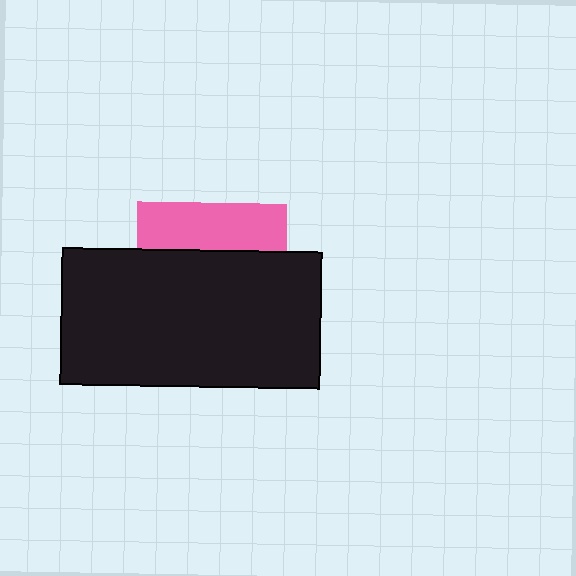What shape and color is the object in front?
The object in front is a black rectangle.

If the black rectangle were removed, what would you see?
You would see the complete pink square.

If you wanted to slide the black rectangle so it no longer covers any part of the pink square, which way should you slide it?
Slide it down — that is the most direct way to separate the two shapes.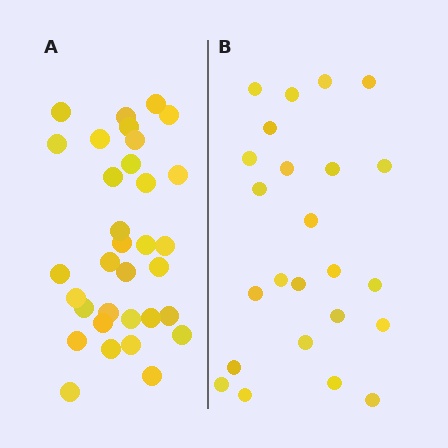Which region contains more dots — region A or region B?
Region A (the left region) has more dots.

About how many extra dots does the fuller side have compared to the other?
Region A has roughly 8 or so more dots than region B.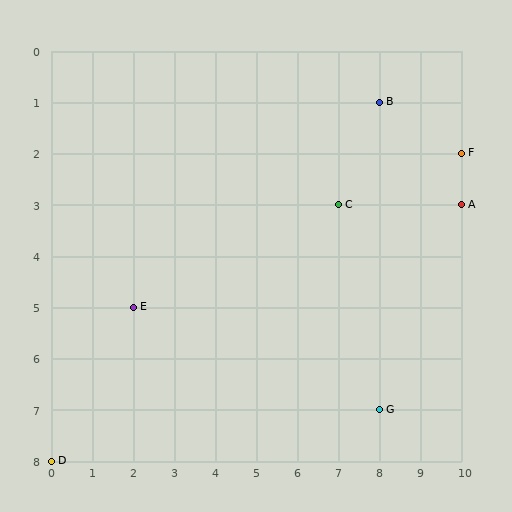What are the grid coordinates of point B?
Point B is at grid coordinates (8, 1).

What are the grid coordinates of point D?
Point D is at grid coordinates (0, 8).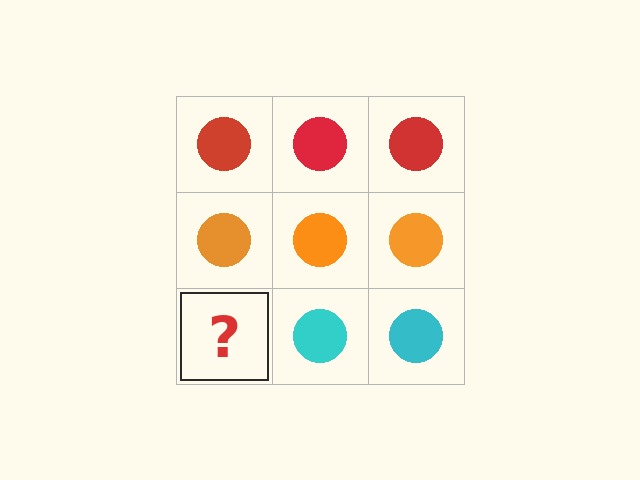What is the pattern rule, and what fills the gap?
The rule is that each row has a consistent color. The gap should be filled with a cyan circle.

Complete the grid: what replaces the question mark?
The question mark should be replaced with a cyan circle.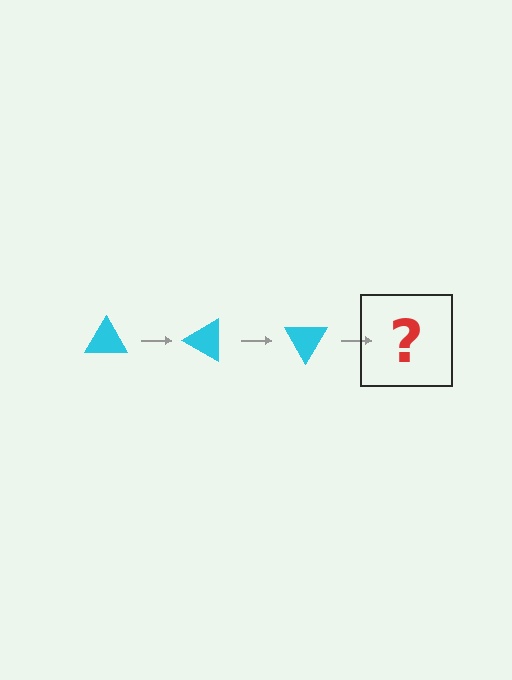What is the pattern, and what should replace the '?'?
The pattern is that the triangle rotates 30 degrees each step. The '?' should be a cyan triangle rotated 90 degrees.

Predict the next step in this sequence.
The next step is a cyan triangle rotated 90 degrees.